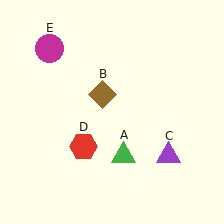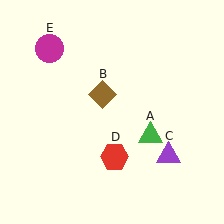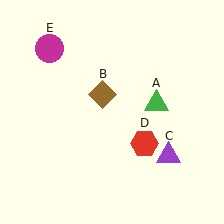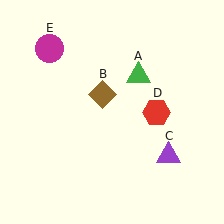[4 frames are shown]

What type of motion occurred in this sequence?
The green triangle (object A), red hexagon (object D) rotated counterclockwise around the center of the scene.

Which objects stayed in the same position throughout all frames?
Brown diamond (object B) and purple triangle (object C) and magenta circle (object E) remained stationary.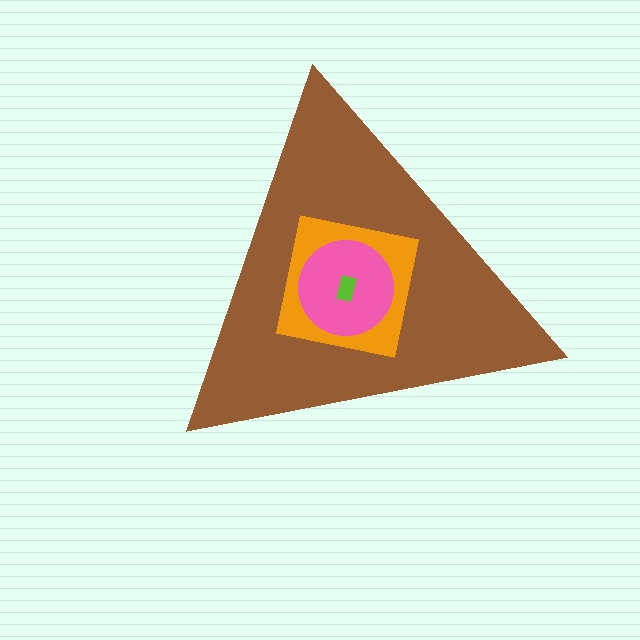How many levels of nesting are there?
4.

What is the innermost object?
The lime rectangle.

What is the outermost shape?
The brown triangle.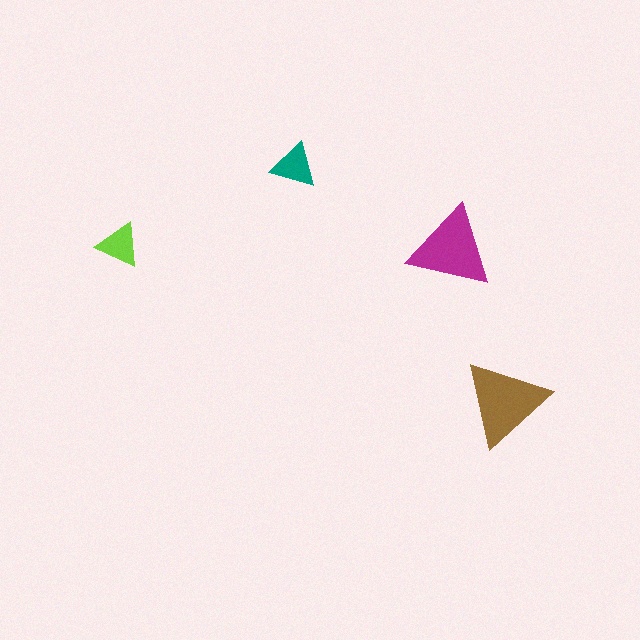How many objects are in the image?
There are 4 objects in the image.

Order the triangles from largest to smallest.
the brown one, the magenta one, the teal one, the lime one.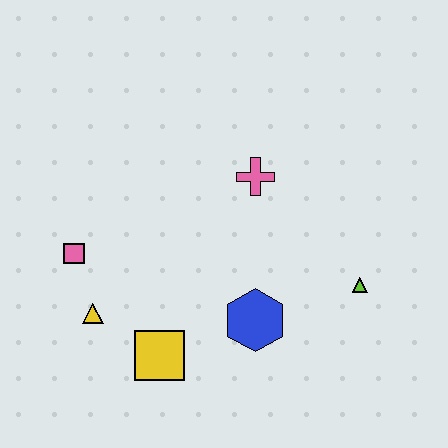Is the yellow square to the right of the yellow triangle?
Yes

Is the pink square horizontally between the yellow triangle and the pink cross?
No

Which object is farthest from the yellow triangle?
The lime triangle is farthest from the yellow triangle.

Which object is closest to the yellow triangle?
The pink square is closest to the yellow triangle.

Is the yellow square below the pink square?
Yes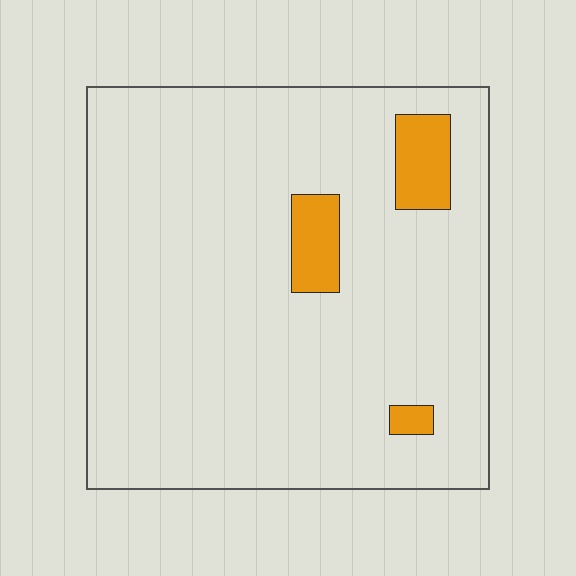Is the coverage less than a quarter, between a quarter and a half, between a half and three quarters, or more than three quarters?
Less than a quarter.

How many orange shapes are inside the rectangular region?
3.